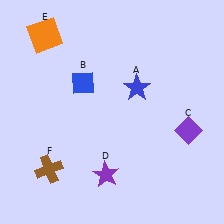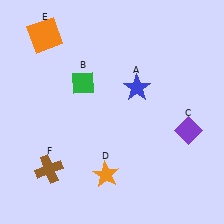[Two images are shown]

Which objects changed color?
B changed from blue to green. D changed from purple to orange.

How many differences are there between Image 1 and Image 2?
There are 2 differences between the two images.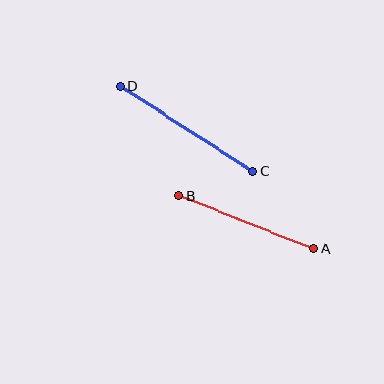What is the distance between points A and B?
The distance is approximately 145 pixels.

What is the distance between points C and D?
The distance is approximately 158 pixels.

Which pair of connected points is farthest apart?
Points C and D are farthest apart.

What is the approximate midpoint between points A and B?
The midpoint is at approximately (246, 222) pixels.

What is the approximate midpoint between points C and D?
The midpoint is at approximately (186, 129) pixels.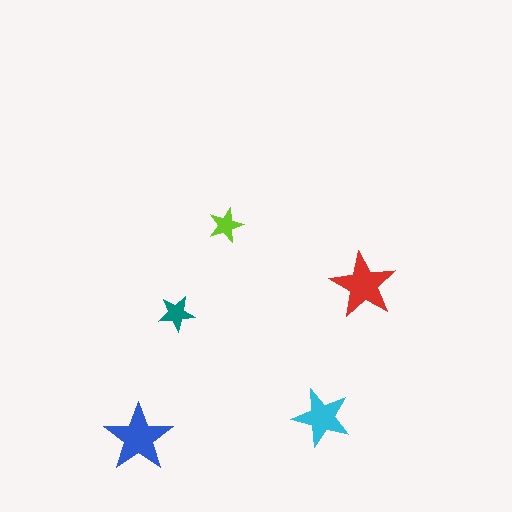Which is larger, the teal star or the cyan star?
The cyan one.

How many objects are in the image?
There are 5 objects in the image.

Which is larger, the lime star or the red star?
The red one.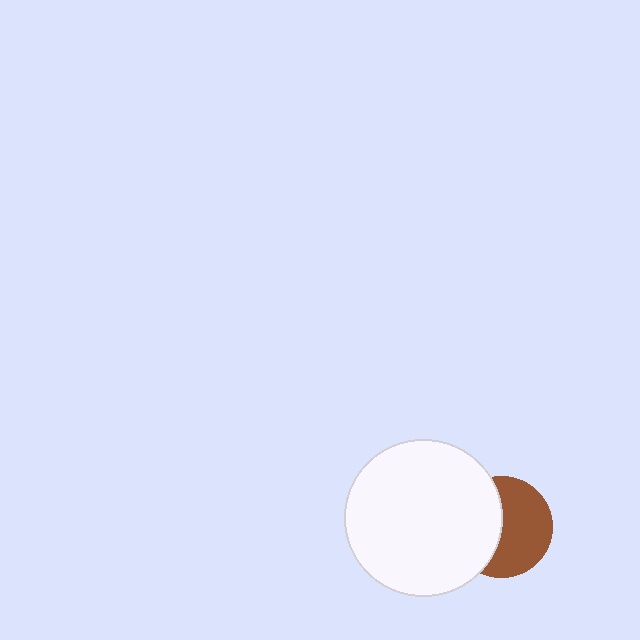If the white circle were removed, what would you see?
You would see the complete brown circle.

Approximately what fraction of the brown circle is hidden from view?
Roughly 44% of the brown circle is hidden behind the white circle.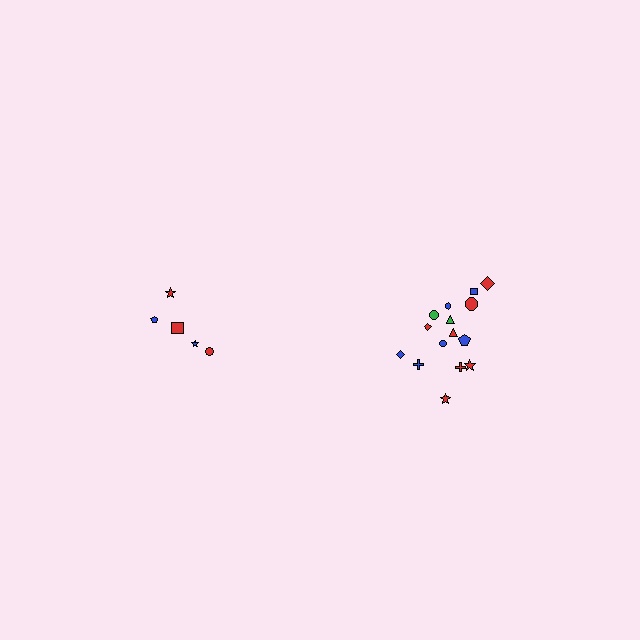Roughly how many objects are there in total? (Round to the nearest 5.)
Roughly 20 objects in total.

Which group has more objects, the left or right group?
The right group.